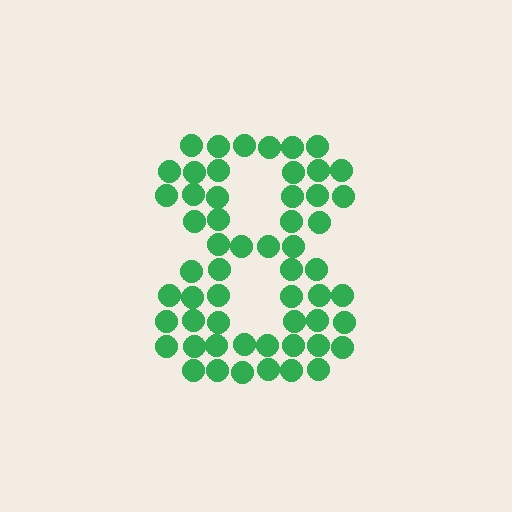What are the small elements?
The small elements are circles.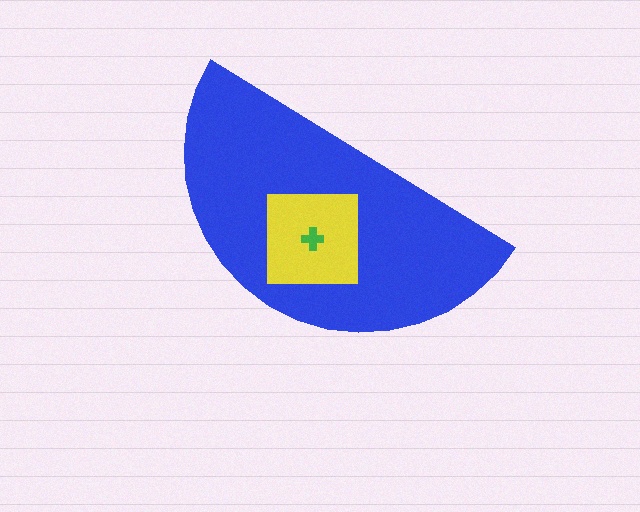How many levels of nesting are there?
3.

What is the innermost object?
The green cross.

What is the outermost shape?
The blue semicircle.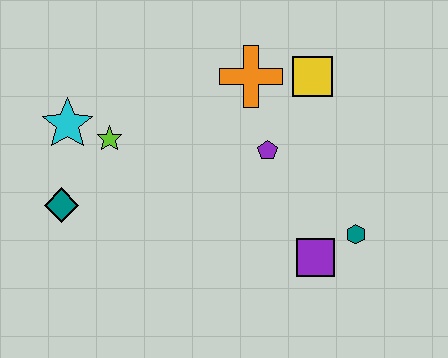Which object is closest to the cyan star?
The lime star is closest to the cyan star.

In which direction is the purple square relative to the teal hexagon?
The purple square is to the left of the teal hexagon.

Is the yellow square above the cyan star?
Yes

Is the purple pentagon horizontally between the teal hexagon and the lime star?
Yes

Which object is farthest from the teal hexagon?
The cyan star is farthest from the teal hexagon.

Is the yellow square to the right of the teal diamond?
Yes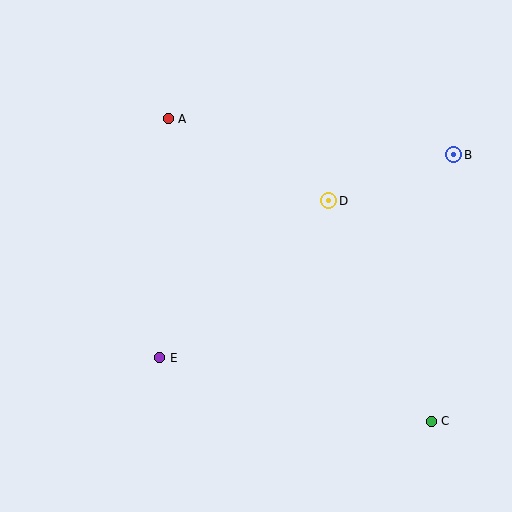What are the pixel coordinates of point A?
Point A is at (168, 119).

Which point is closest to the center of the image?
Point D at (329, 201) is closest to the center.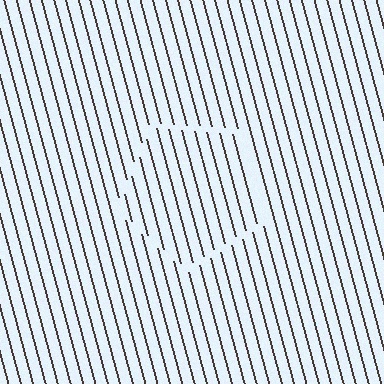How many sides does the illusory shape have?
5 sides — the line-ends trace a pentagon.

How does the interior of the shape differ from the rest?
The interior of the shape contains the same grating, shifted by half a period — the contour is defined by the phase discontinuity where line-ends from the inner and outer gratings abut.